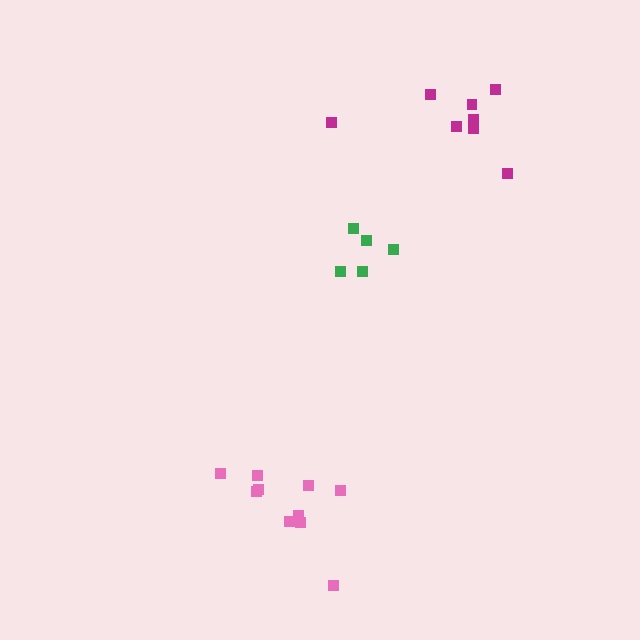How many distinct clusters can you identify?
There are 3 distinct clusters.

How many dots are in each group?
Group 1: 5 dots, Group 2: 8 dots, Group 3: 10 dots (23 total).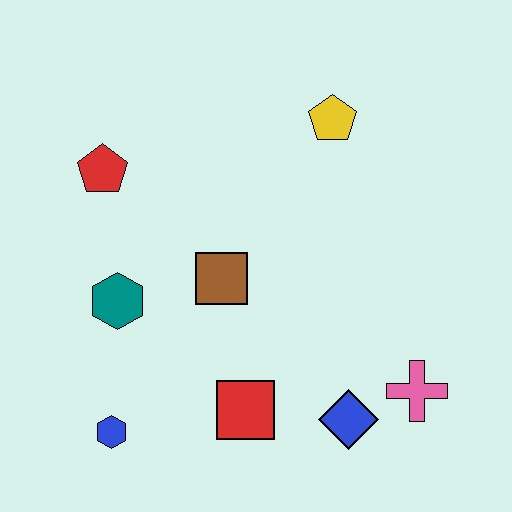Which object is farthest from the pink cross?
The red pentagon is farthest from the pink cross.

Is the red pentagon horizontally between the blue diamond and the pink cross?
No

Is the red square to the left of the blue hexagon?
No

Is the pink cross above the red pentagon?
No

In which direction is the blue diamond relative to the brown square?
The blue diamond is below the brown square.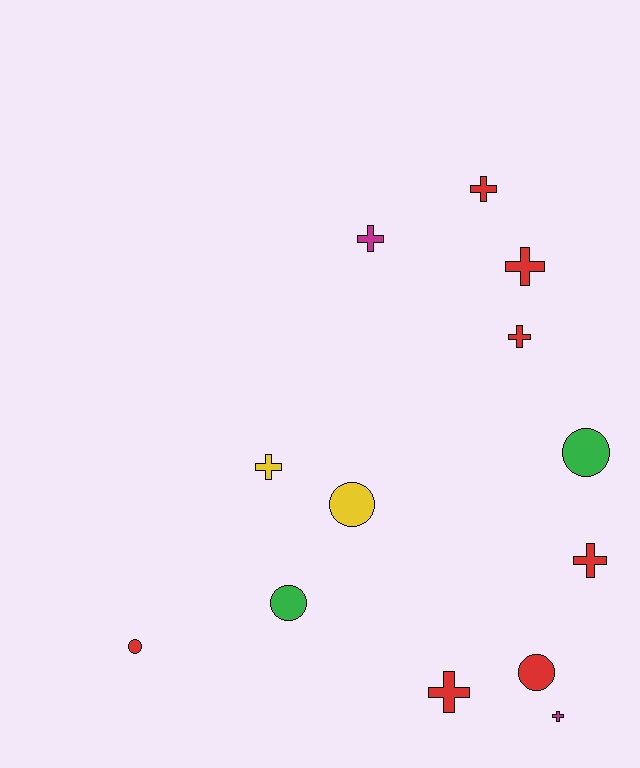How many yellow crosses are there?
There is 1 yellow cross.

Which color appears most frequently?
Red, with 7 objects.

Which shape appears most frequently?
Cross, with 8 objects.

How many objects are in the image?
There are 13 objects.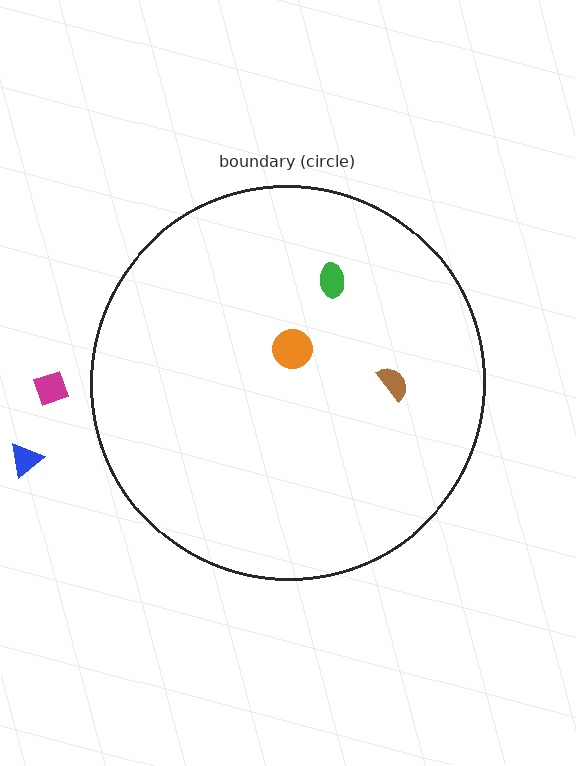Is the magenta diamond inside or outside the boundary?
Outside.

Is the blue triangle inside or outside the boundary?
Outside.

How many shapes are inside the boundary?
3 inside, 2 outside.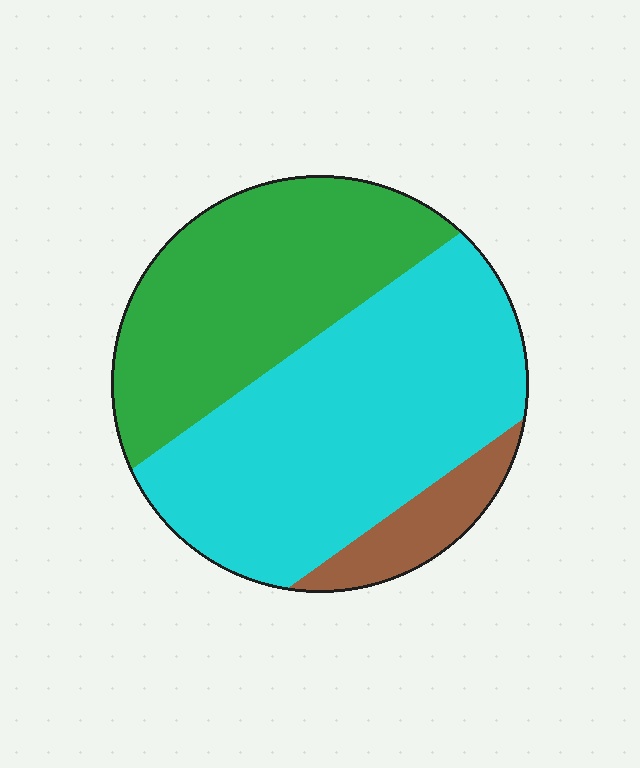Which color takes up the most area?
Cyan, at roughly 55%.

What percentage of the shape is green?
Green takes up about three eighths (3/8) of the shape.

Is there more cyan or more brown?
Cyan.